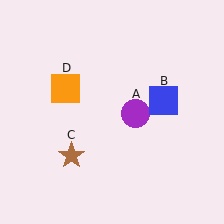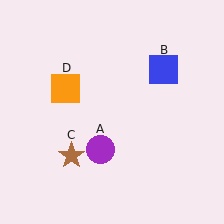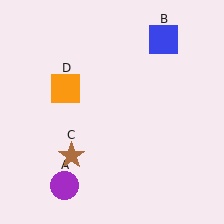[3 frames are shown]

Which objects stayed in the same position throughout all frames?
Brown star (object C) and orange square (object D) remained stationary.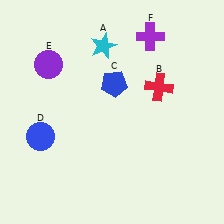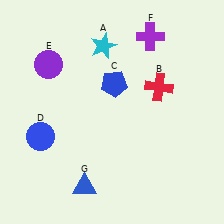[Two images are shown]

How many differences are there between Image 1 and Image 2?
There is 1 difference between the two images.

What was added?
A blue triangle (G) was added in Image 2.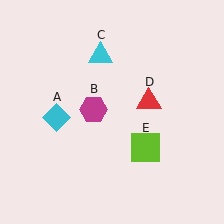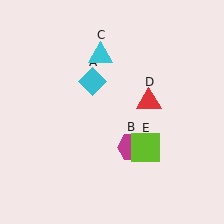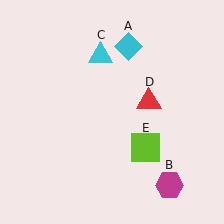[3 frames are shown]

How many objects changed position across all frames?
2 objects changed position: cyan diamond (object A), magenta hexagon (object B).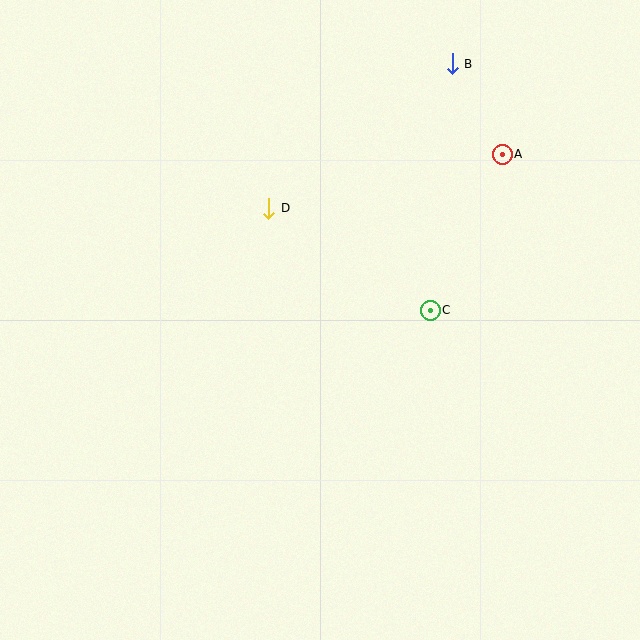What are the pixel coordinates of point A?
Point A is at (502, 154).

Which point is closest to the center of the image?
Point C at (430, 310) is closest to the center.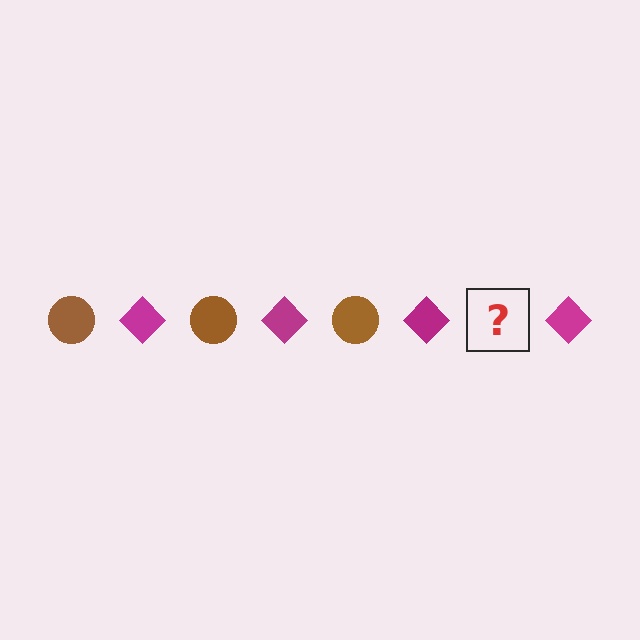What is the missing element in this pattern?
The missing element is a brown circle.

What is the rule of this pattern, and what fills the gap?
The rule is that the pattern alternates between brown circle and magenta diamond. The gap should be filled with a brown circle.